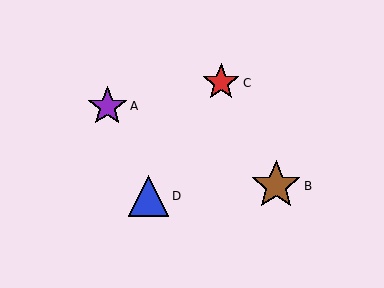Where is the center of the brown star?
The center of the brown star is at (276, 186).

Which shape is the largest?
The brown star (labeled B) is the largest.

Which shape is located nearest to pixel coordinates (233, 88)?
The red star (labeled C) at (221, 83) is nearest to that location.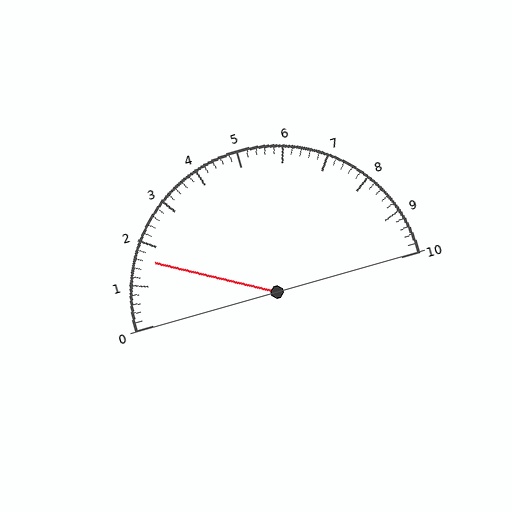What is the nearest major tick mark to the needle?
The nearest major tick mark is 2.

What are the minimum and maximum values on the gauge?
The gauge ranges from 0 to 10.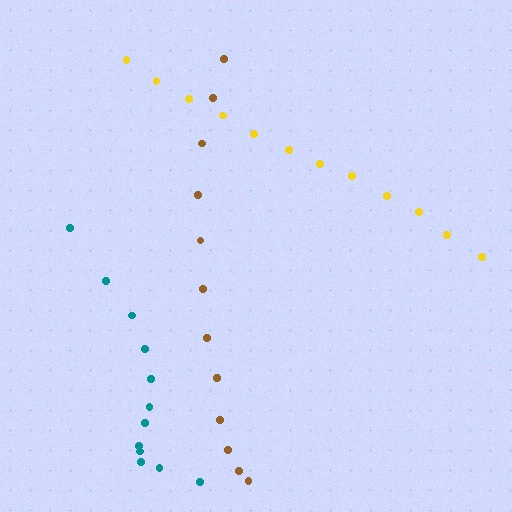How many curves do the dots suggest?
There are 3 distinct paths.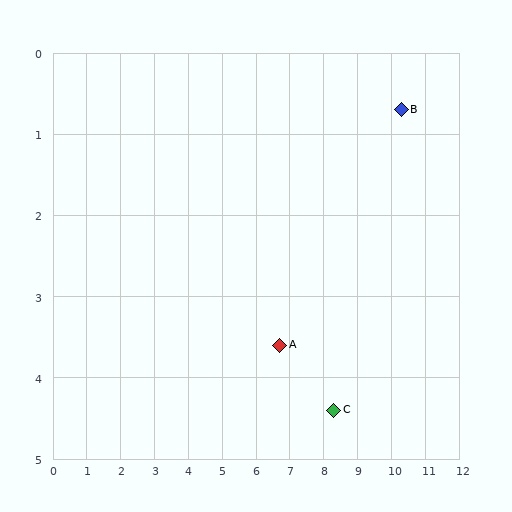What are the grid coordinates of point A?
Point A is at approximately (6.7, 3.6).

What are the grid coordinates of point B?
Point B is at approximately (10.3, 0.7).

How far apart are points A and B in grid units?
Points A and B are about 4.6 grid units apart.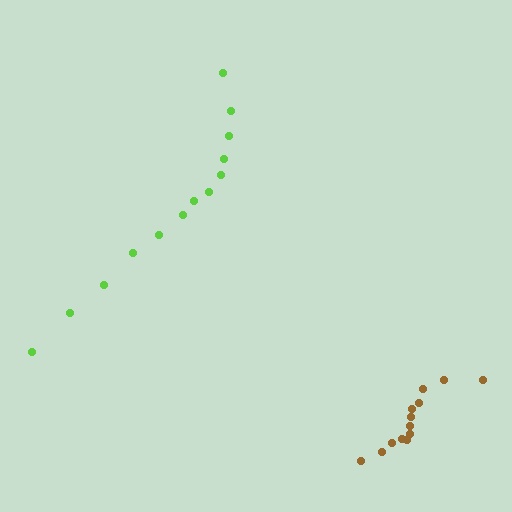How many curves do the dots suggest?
There are 2 distinct paths.